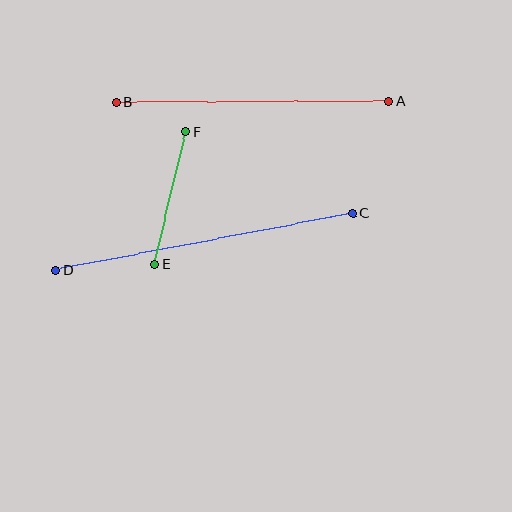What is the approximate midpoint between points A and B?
The midpoint is at approximately (253, 102) pixels.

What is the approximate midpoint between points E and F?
The midpoint is at approximately (170, 198) pixels.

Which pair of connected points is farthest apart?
Points C and D are farthest apart.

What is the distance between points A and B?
The distance is approximately 273 pixels.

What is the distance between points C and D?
The distance is approximately 302 pixels.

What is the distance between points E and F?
The distance is approximately 136 pixels.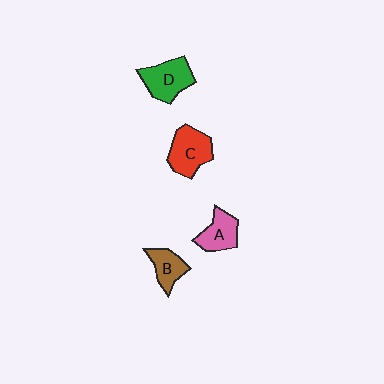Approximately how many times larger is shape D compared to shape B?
Approximately 1.5 times.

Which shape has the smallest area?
Shape B (brown).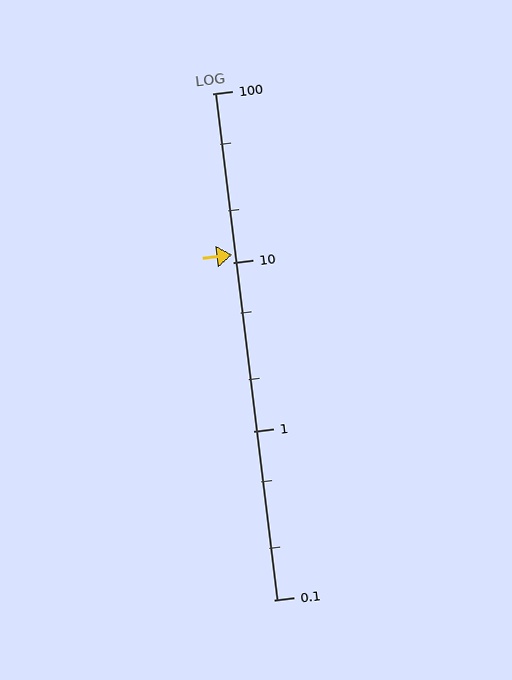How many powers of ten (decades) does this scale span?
The scale spans 3 decades, from 0.1 to 100.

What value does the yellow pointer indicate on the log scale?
The pointer indicates approximately 11.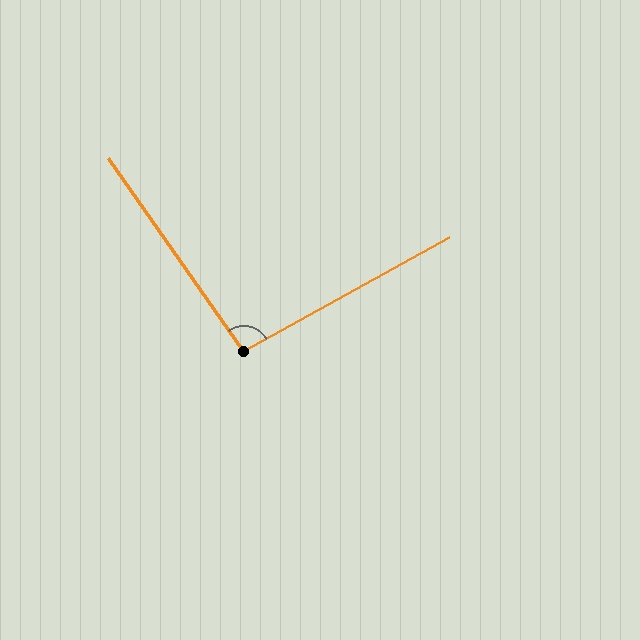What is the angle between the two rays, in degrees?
Approximately 96 degrees.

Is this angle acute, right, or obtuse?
It is obtuse.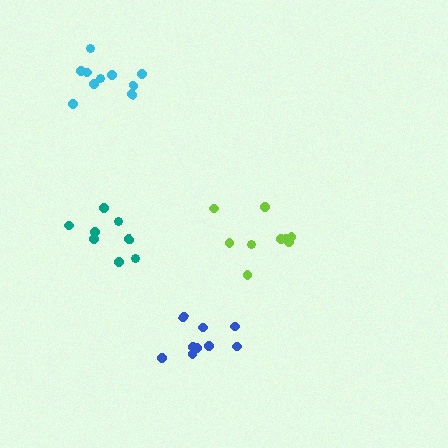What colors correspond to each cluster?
The clusters are colored: cyan, lime, teal, blue.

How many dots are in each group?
Group 1: 10 dots, Group 2: 9 dots, Group 3: 8 dots, Group 4: 9 dots (36 total).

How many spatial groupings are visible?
There are 4 spatial groupings.